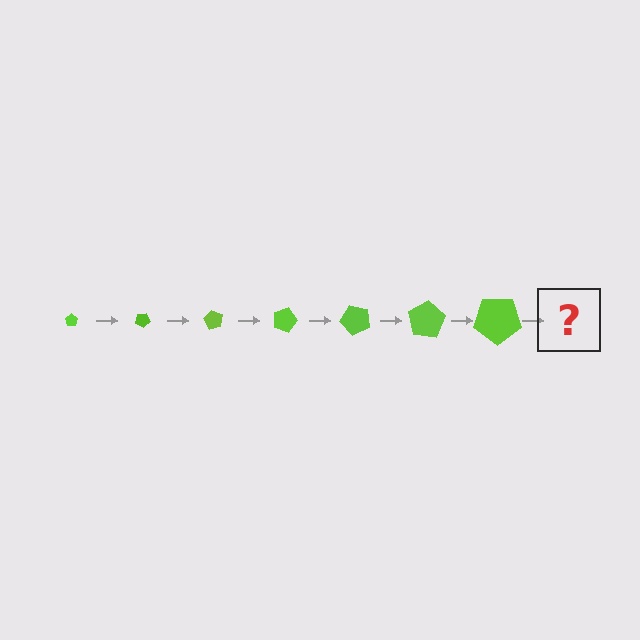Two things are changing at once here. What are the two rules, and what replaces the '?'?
The two rules are that the pentagon grows larger each step and it rotates 30 degrees each step. The '?' should be a pentagon, larger than the previous one and rotated 210 degrees from the start.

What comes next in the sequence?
The next element should be a pentagon, larger than the previous one and rotated 210 degrees from the start.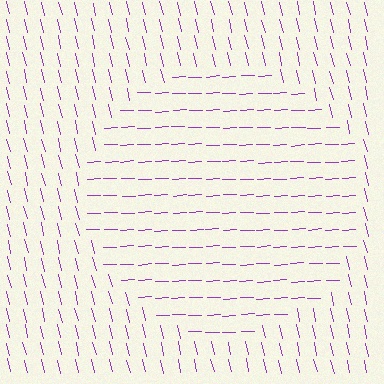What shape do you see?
I see a circle.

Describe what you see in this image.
The image is filled with small purple line segments. A circle region in the image has lines oriented differently from the surrounding lines, creating a visible texture boundary.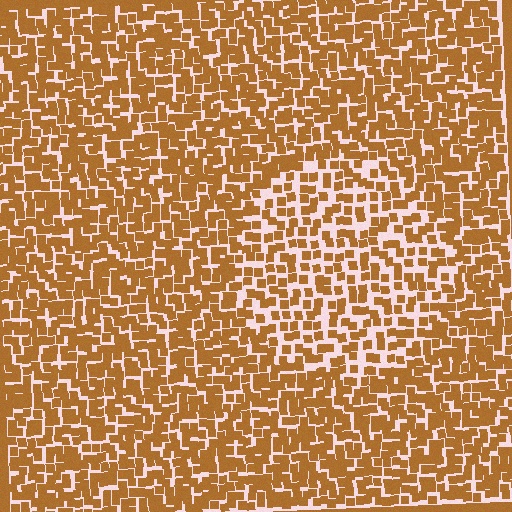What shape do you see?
I see a circle.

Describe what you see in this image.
The image contains small brown elements arranged at two different densities. A circle-shaped region is visible where the elements are less densely packed than the surrounding area.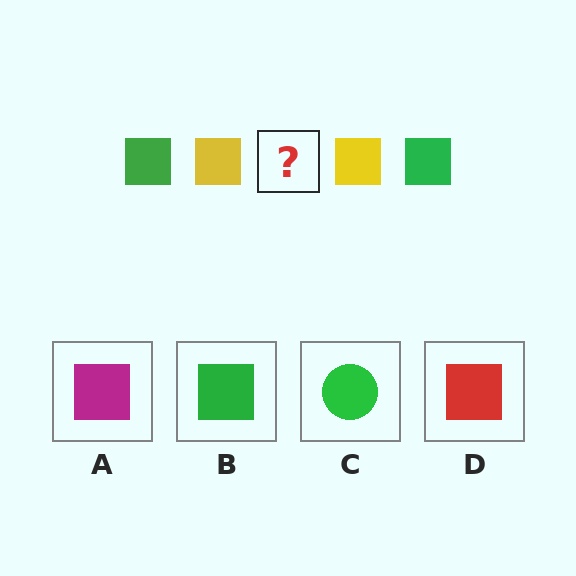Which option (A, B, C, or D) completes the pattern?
B.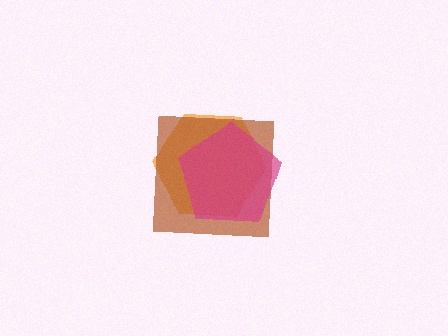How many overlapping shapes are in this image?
There are 3 overlapping shapes in the image.